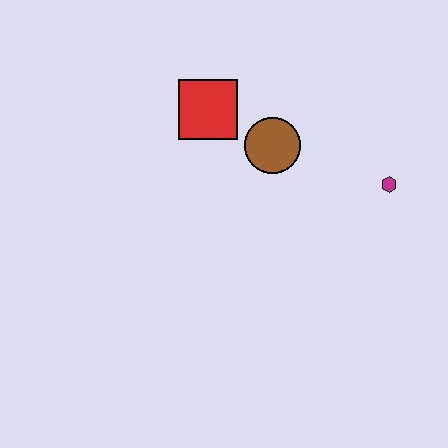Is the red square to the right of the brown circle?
No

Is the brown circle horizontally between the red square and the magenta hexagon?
Yes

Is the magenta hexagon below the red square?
Yes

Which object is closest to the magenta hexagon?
The brown circle is closest to the magenta hexagon.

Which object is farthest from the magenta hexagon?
The red square is farthest from the magenta hexagon.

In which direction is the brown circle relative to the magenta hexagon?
The brown circle is to the left of the magenta hexagon.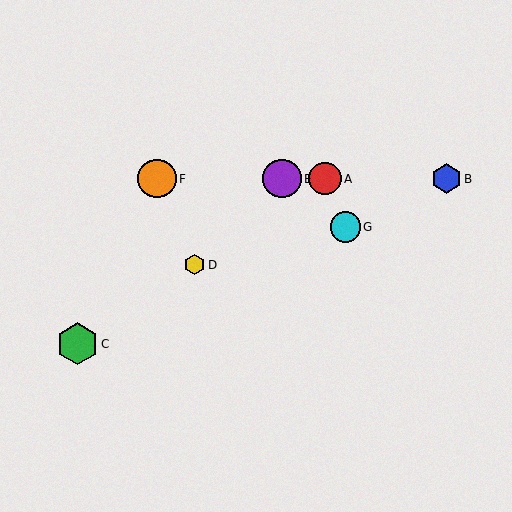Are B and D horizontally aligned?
No, B is at y≈179 and D is at y≈265.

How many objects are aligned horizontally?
4 objects (A, B, E, F) are aligned horizontally.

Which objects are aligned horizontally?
Objects A, B, E, F are aligned horizontally.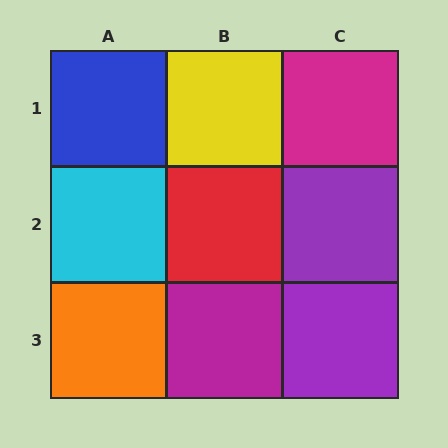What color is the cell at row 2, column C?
Purple.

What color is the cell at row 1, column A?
Blue.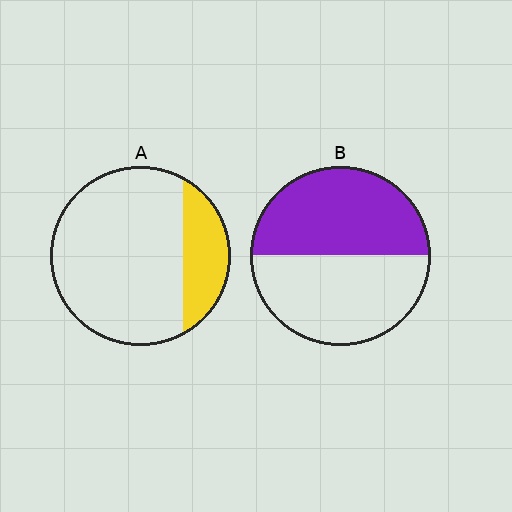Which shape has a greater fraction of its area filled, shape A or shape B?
Shape B.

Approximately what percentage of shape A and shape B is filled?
A is approximately 20% and B is approximately 50%.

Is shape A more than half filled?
No.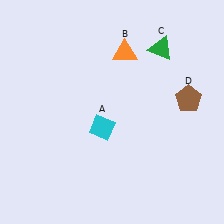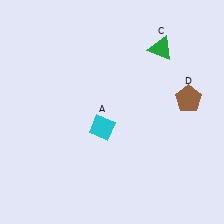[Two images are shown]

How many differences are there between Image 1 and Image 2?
There is 1 difference between the two images.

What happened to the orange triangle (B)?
The orange triangle (B) was removed in Image 2. It was in the top-right area of Image 1.